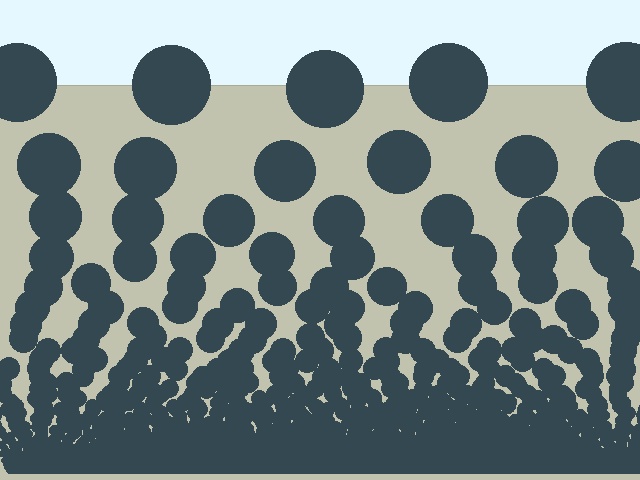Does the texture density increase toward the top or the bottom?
Density increases toward the bottom.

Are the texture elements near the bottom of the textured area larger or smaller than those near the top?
Smaller. The gradient is inverted — elements near the bottom are smaller and denser.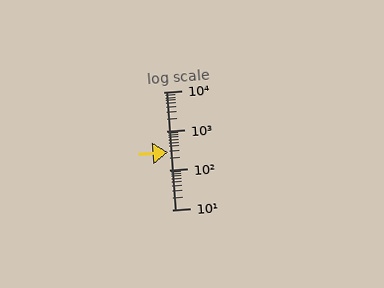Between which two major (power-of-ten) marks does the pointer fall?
The pointer is between 100 and 1000.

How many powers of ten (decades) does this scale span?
The scale spans 3 decades, from 10 to 10000.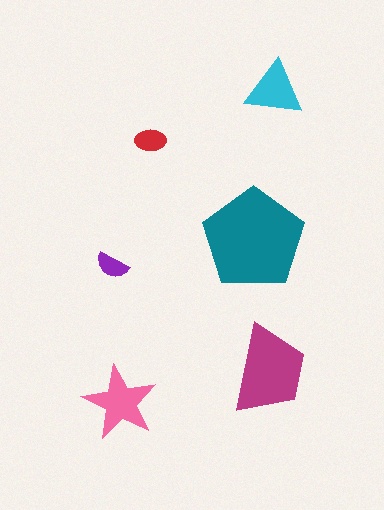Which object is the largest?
The teal pentagon.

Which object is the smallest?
The purple semicircle.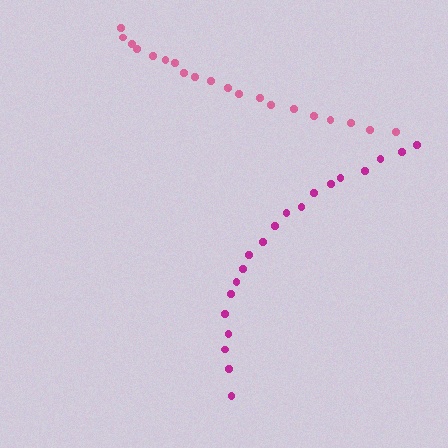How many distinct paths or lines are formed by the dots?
There are 2 distinct paths.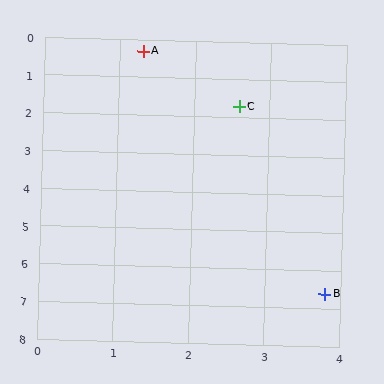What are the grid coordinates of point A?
Point A is at approximately (1.3, 0.3).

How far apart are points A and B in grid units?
Points A and B are about 6.8 grid units apart.